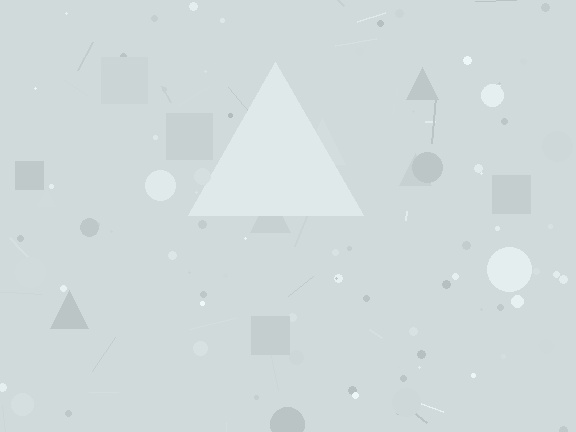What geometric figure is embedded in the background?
A triangle is embedded in the background.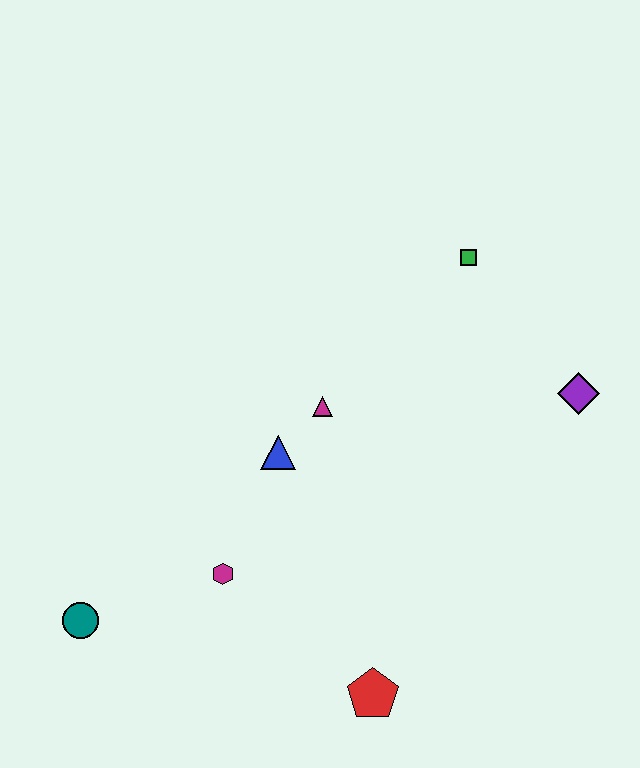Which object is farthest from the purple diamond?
The teal circle is farthest from the purple diamond.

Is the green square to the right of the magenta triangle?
Yes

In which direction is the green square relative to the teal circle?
The green square is to the right of the teal circle.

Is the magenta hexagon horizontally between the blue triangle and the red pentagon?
No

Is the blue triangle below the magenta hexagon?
No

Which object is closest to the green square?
The purple diamond is closest to the green square.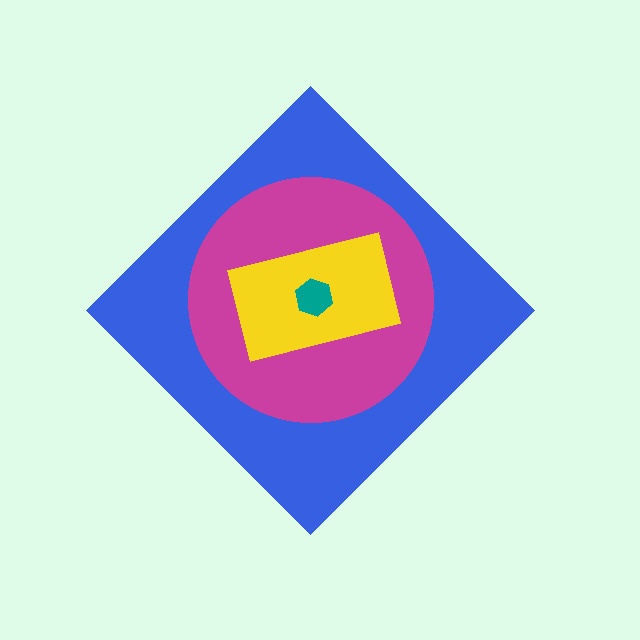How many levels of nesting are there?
4.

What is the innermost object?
The teal hexagon.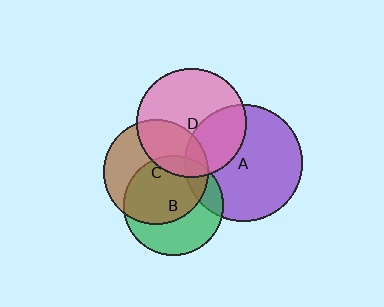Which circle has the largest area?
Circle A (purple).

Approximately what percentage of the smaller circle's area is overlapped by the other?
Approximately 15%.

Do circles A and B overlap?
Yes.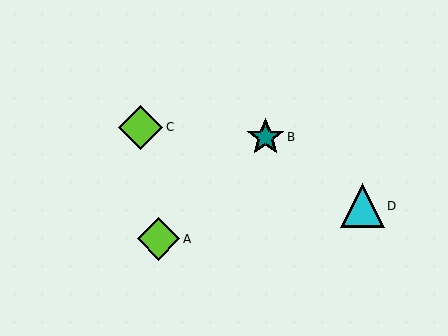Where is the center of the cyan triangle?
The center of the cyan triangle is at (362, 206).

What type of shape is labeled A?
Shape A is a lime diamond.